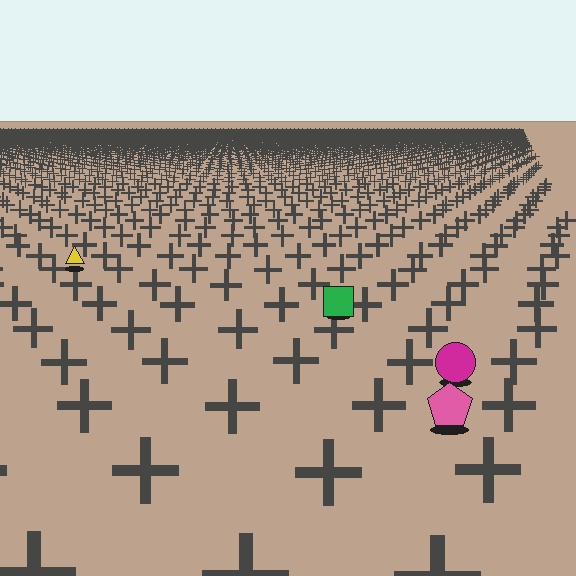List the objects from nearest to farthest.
From nearest to farthest: the pink pentagon, the magenta circle, the green square, the yellow triangle.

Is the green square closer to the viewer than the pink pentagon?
No. The pink pentagon is closer — you can tell from the texture gradient: the ground texture is coarser near it.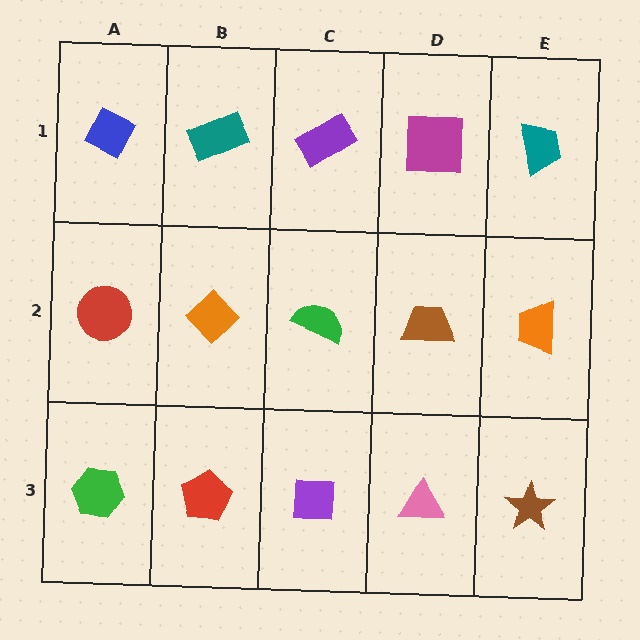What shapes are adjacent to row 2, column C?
A purple rectangle (row 1, column C), a purple square (row 3, column C), an orange diamond (row 2, column B), a brown trapezoid (row 2, column D).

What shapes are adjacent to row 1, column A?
A red circle (row 2, column A), a teal rectangle (row 1, column B).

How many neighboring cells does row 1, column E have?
2.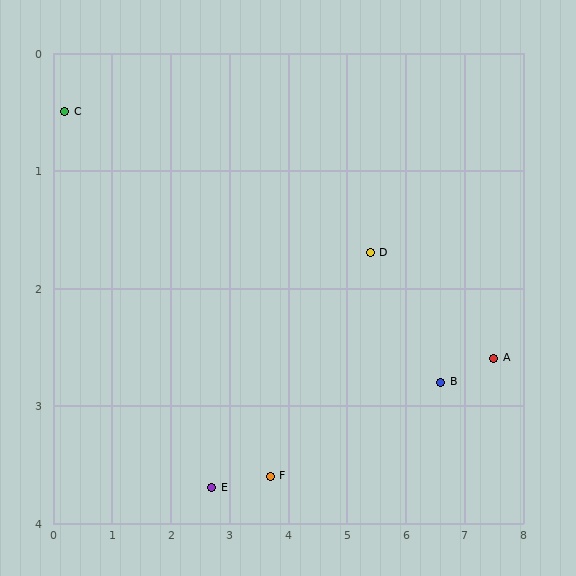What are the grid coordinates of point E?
Point E is at approximately (2.7, 3.7).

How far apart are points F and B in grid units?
Points F and B are about 3.0 grid units apart.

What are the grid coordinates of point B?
Point B is at approximately (6.6, 2.8).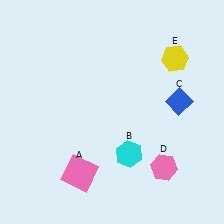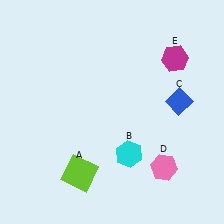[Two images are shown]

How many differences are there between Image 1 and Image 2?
There are 2 differences between the two images.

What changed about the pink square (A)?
In Image 1, A is pink. In Image 2, it changed to lime.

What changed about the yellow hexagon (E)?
In Image 1, E is yellow. In Image 2, it changed to magenta.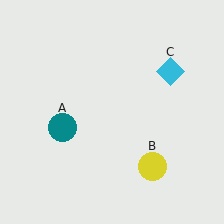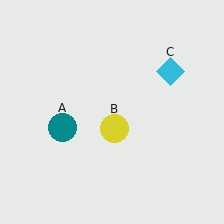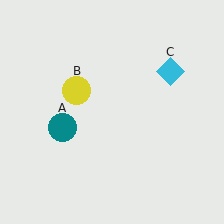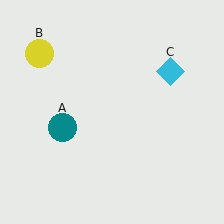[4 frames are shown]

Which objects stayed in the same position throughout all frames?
Teal circle (object A) and cyan diamond (object C) remained stationary.